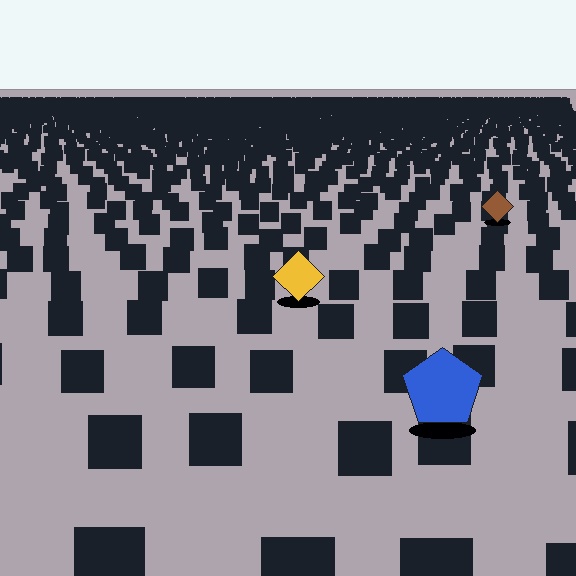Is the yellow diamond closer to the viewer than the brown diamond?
Yes. The yellow diamond is closer — you can tell from the texture gradient: the ground texture is coarser near it.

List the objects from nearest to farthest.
From nearest to farthest: the blue pentagon, the yellow diamond, the brown diamond.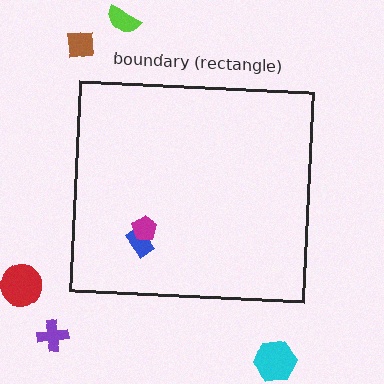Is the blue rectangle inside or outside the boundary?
Inside.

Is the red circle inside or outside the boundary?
Outside.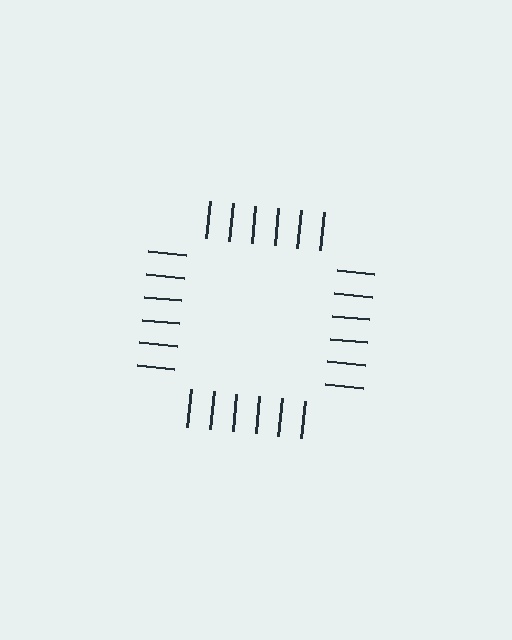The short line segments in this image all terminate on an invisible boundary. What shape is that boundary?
An illusory square — the line segments terminate on its edges but no continuous stroke is drawn.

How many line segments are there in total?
24 — 6 along each of the 4 edges.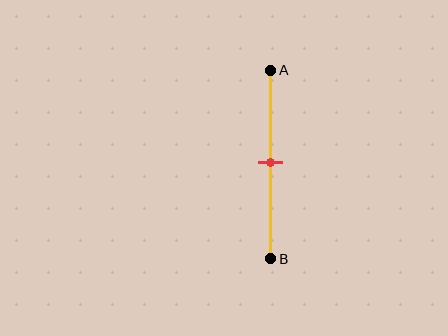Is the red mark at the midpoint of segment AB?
Yes, the mark is approximately at the midpoint.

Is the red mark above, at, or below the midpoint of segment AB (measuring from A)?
The red mark is approximately at the midpoint of segment AB.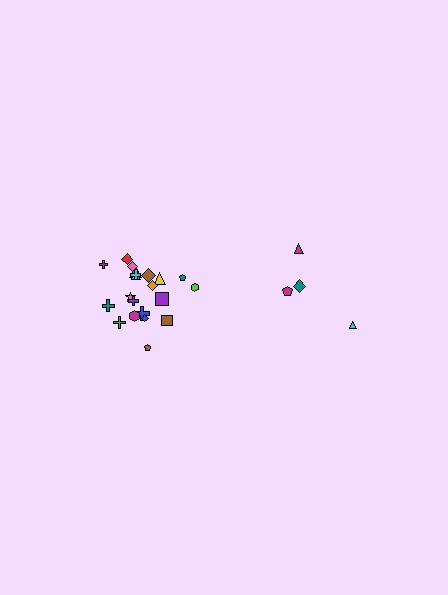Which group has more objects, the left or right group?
The left group.